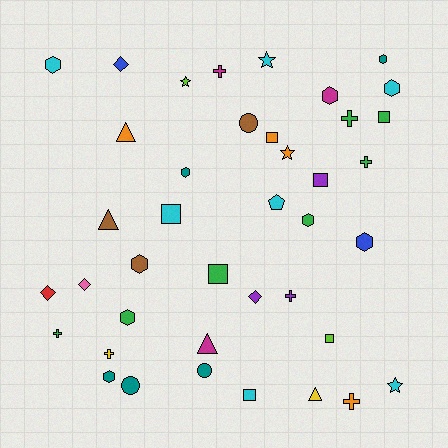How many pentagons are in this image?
There is 1 pentagon.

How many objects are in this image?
There are 40 objects.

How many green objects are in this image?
There are 7 green objects.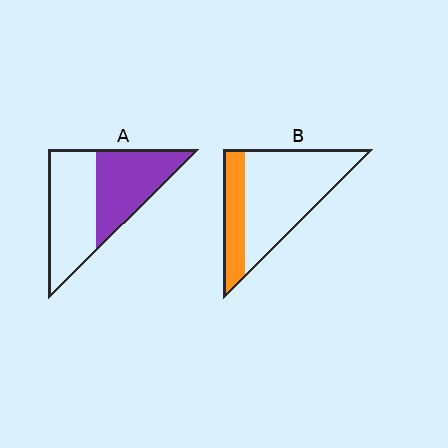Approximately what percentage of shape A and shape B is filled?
A is approximately 45% and B is approximately 25%.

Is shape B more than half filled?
No.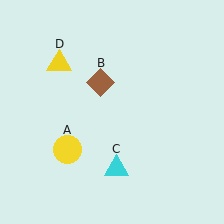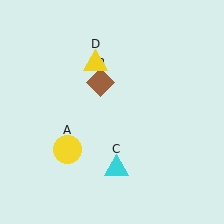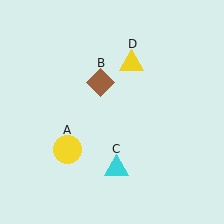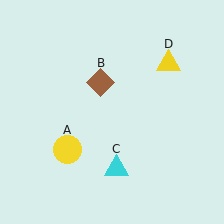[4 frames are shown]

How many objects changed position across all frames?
1 object changed position: yellow triangle (object D).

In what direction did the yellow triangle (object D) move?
The yellow triangle (object D) moved right.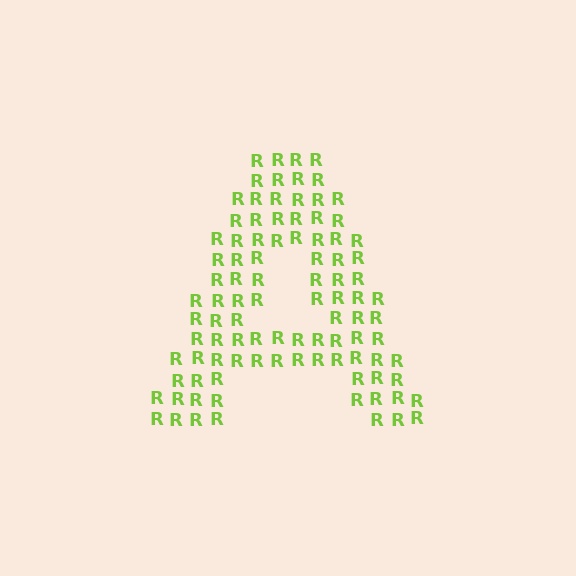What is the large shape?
The large shape is the letter A.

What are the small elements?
The small elements are letter R's.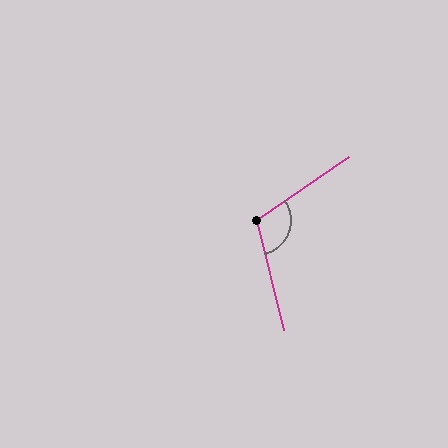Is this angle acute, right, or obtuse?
It is obtuse.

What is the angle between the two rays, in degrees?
Approximately 111 degrees.